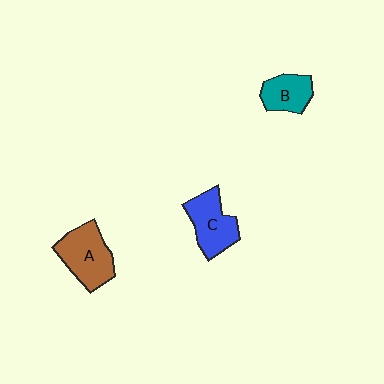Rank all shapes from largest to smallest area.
From largest to smallest: A (brown), C (blue), B (teal).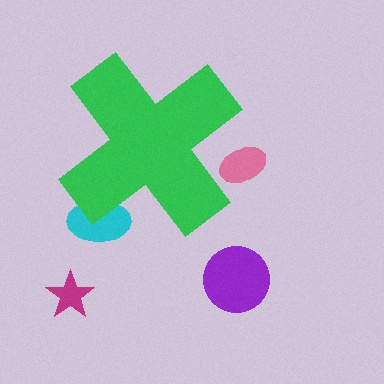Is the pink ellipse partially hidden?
Yes, the pink ellipse is partially hidden behind the green cross.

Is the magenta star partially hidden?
No, the magenta star is fully visible.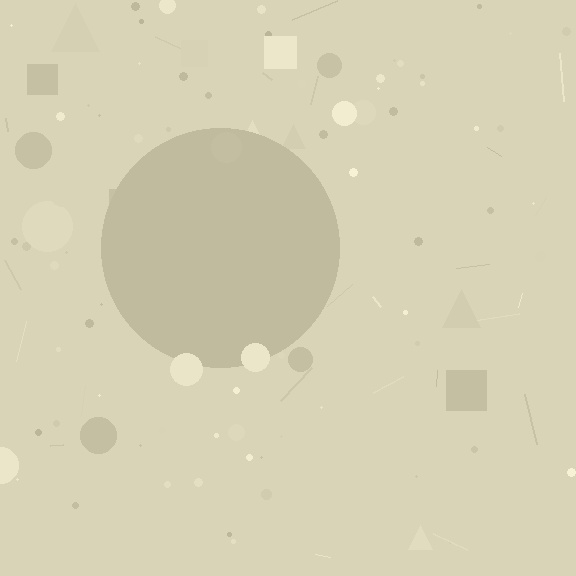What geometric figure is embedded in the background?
A circle is embedded in the background.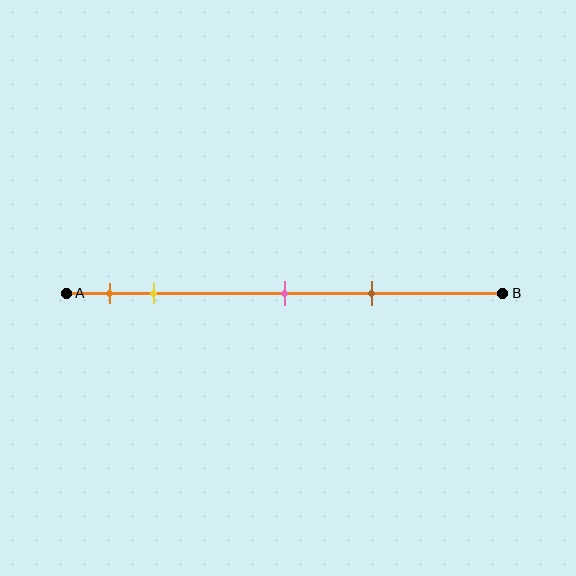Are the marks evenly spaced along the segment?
No, the marks are not evenly spaced.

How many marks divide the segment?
There are 4 marks dividing the segment.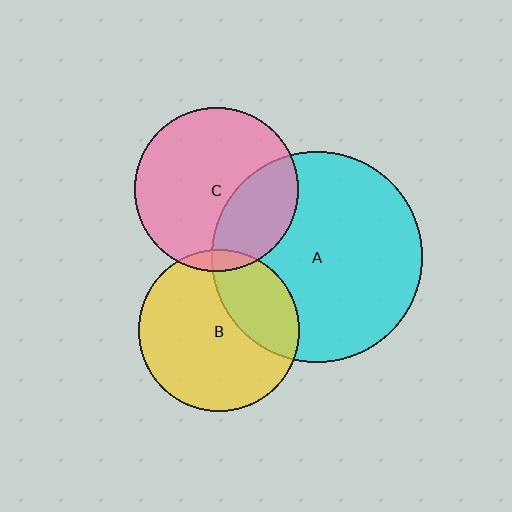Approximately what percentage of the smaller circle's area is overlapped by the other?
Approximately 30%.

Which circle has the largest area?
Circle A (cyan).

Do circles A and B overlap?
Yes.